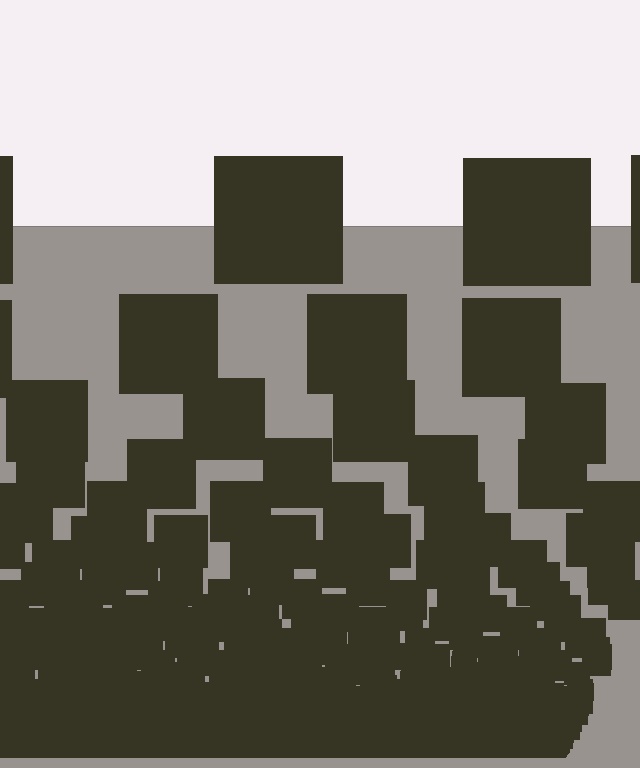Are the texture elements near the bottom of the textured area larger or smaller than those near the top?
Smaller. The gradient is inverted — elements near the bottom are smaller and denser.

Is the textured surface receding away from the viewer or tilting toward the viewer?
The surface appears to tilt toward the viewer. Texture elements get larger and sparser toward the top.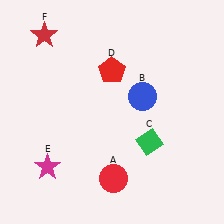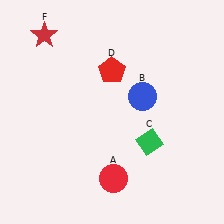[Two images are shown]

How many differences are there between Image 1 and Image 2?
There is 1 difference between the two images.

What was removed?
The magenta star (E) was removed in Image 2.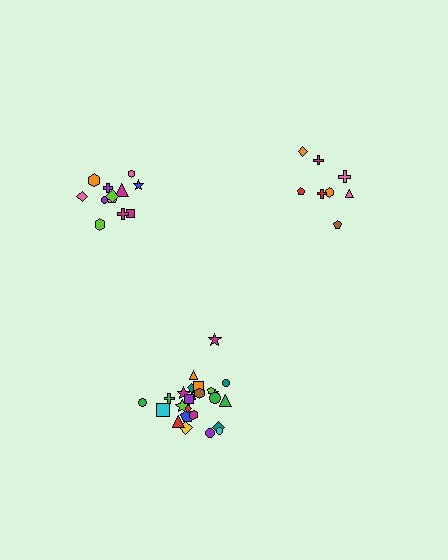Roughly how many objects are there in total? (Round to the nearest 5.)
Roughly 45 objects in total.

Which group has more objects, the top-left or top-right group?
The top-left group.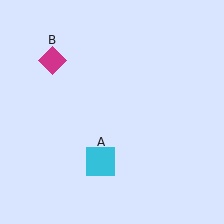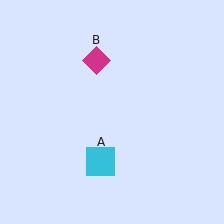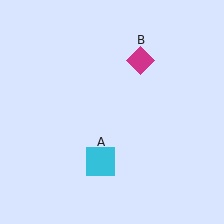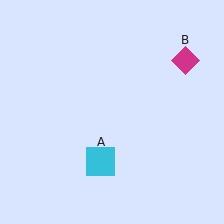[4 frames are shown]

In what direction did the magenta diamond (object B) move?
The magenta diamond (object B) moved right.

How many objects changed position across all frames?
1 object changed position: magenta diamond (object B).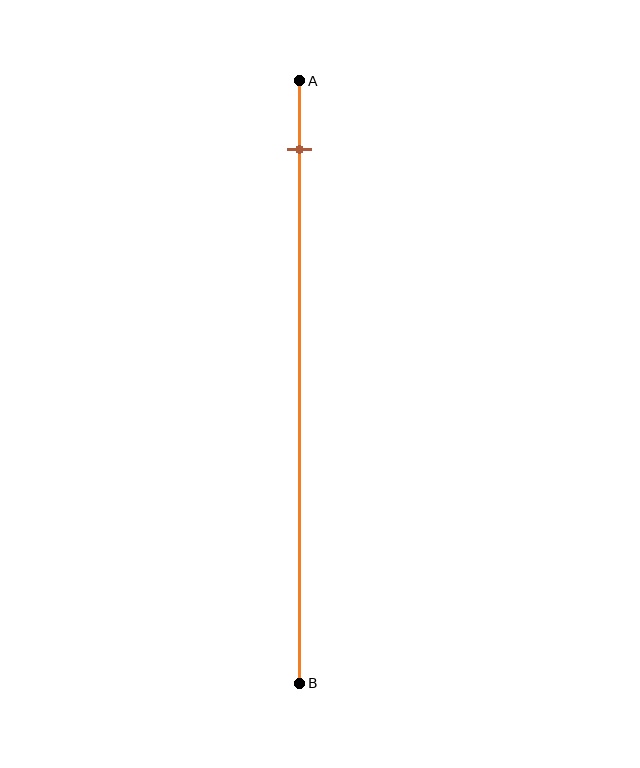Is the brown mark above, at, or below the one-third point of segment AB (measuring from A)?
The brown mark is above the one-third point of segment AB.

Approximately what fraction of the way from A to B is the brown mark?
The brown mark is approximately 10% of the way from A to B.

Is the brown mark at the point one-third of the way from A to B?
No, the mark is at about 10% from A, not at the 33% one-third point.